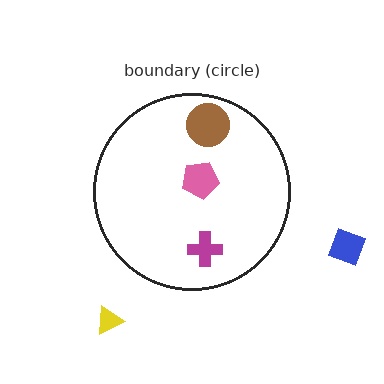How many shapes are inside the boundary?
3 inside, 2 outside.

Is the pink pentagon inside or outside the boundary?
Inside.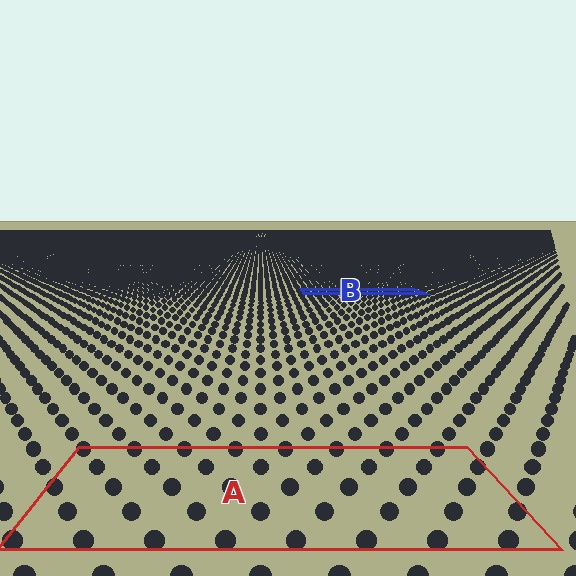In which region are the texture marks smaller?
The texture marks are smaller in region B, because it is farther away.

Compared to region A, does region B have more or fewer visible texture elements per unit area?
Region B has more texture elements per unit area — they are packed more densely because it is farther away.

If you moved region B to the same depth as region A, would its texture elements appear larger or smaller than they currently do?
They would appear larger. At a closer depth, the same texture elements are projected at a bigger on-screen size.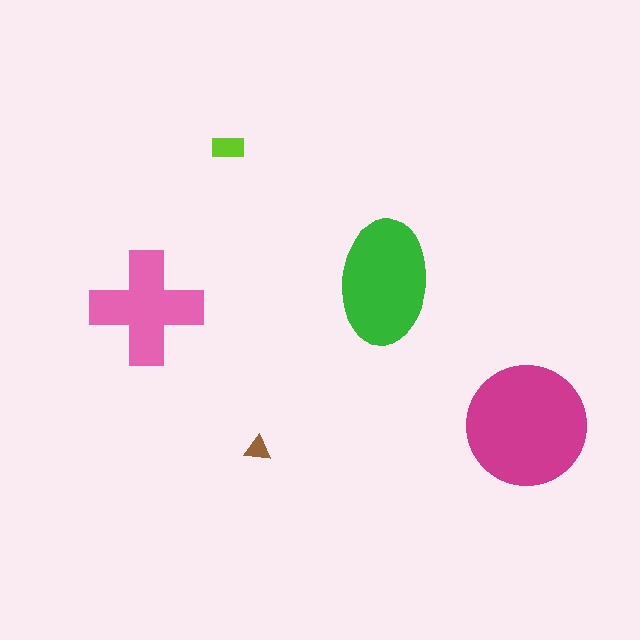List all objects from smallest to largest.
The brown triangle, the lime rectangle, the pink cross, the green ellipse, the magenta circle.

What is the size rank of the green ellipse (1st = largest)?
2nd.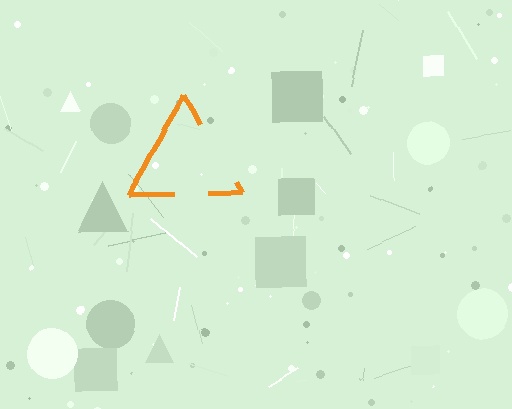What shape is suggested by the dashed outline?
The dashed outline suggests a triangle.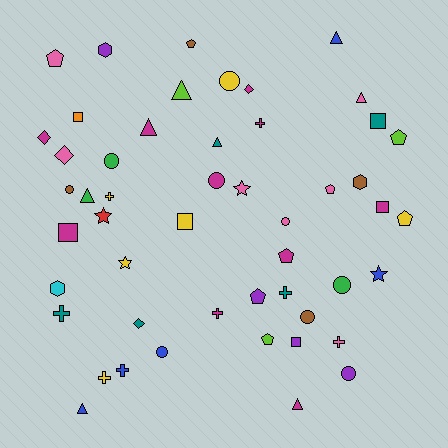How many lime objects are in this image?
There are 3 lime objects.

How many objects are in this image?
There are 50 objects.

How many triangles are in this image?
There are 8 triangles.